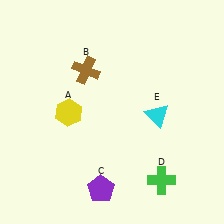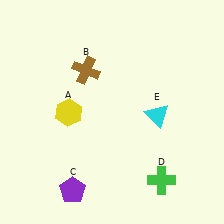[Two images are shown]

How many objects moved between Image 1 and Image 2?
1 object moved between the two images.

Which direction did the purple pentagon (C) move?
The purple pentagon (C) moved left.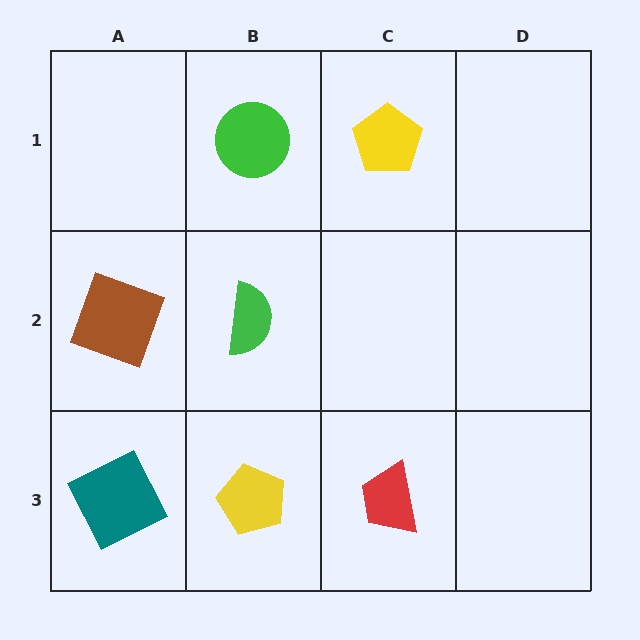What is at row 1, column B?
A green circle.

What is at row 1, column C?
A yellow pentagon.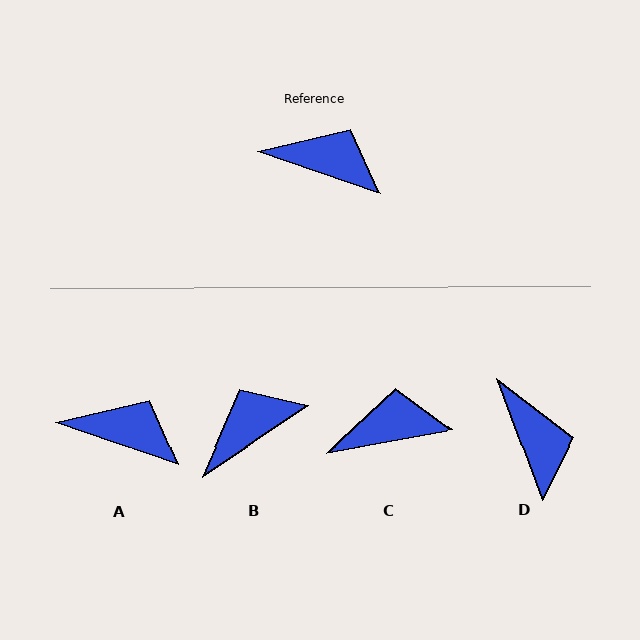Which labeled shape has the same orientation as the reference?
A.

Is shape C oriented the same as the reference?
No, it is off by about 29 degrees.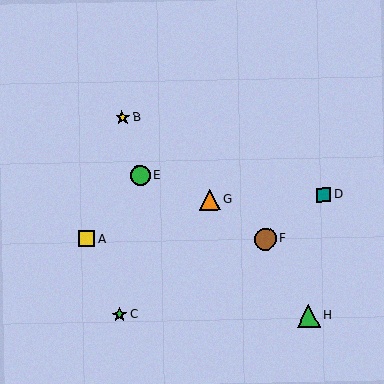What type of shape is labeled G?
Shape G is an orange triangle.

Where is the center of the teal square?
The center of the teal square is at (323, 195).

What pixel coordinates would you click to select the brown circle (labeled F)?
Click at (265, 239) to select the brown circle F.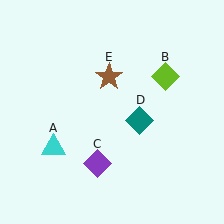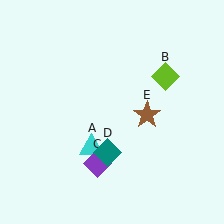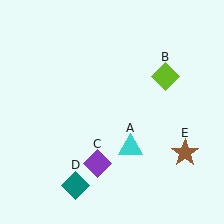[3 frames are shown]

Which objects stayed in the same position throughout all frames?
Lime diamond (object B) and purple diamond (object C) remained stationary.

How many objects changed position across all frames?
3 objects changed position: cyan triangle (object A), teal diamond (object D), brown star (object E).